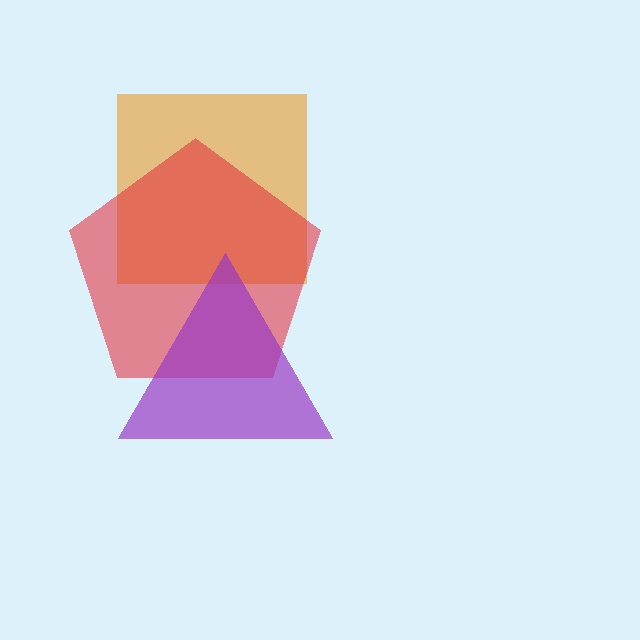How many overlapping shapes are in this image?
There are 3 overlapping shapes in the image.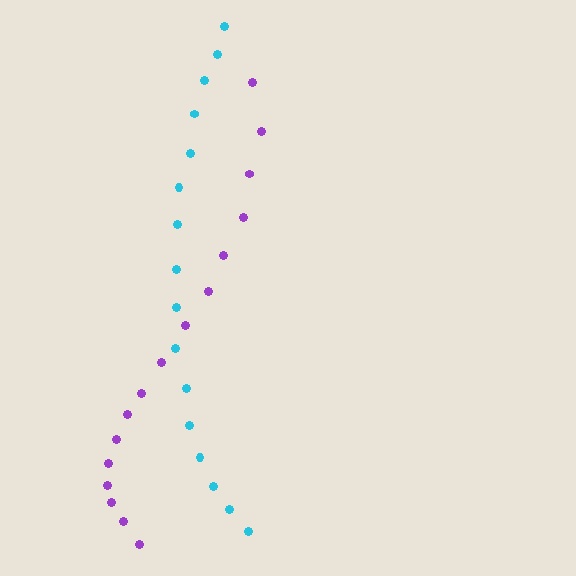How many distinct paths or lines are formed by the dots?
There are 2 distinct paths.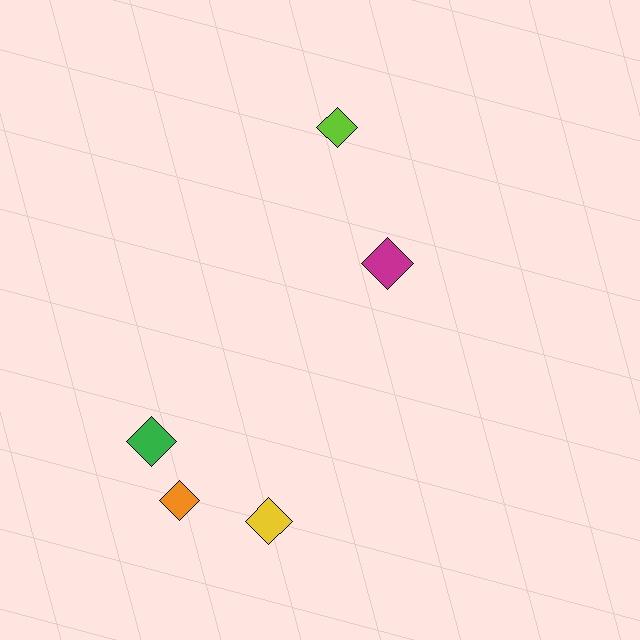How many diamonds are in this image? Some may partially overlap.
There are 5 diamonds.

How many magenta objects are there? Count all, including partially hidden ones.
There is 1 magenta object.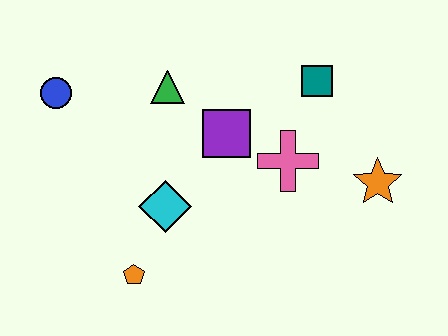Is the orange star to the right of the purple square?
Yes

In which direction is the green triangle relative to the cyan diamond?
The green triangle is above the cyan diamond.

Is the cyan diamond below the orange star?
Yes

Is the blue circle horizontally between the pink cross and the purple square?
No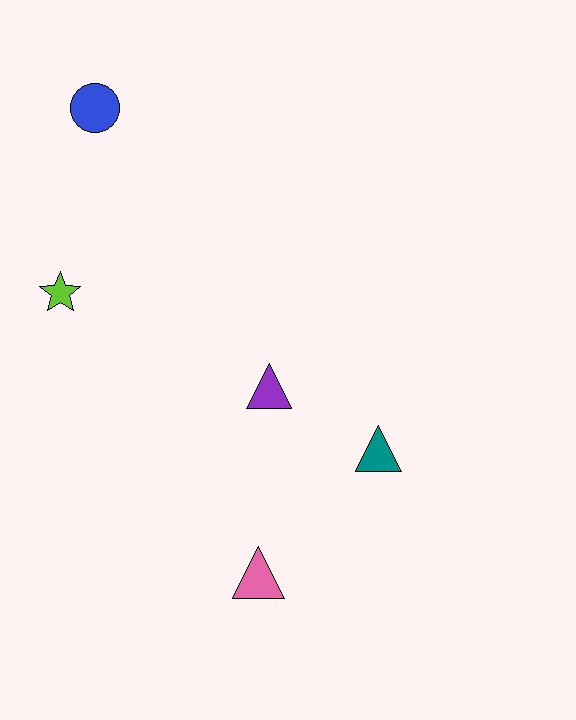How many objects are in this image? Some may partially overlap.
There are 5 objects.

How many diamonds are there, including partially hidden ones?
There are no diamonds.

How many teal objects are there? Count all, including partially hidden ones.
There is 1 teal object.